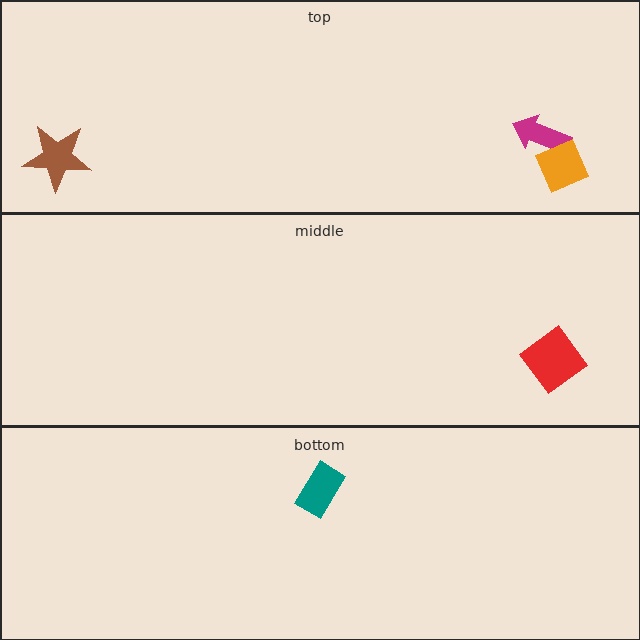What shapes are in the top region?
The brown star, the magenta arrow, the orange diamond.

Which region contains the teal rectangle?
The bottom region.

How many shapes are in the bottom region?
1.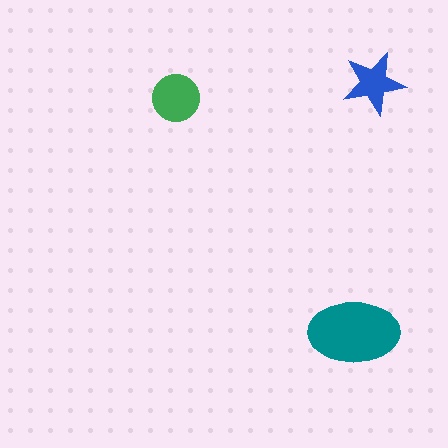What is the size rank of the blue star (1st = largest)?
3rd.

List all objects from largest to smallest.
The teal ellipse, the green circle, the blue star.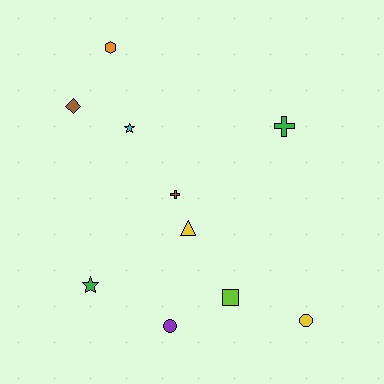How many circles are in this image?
There are 2 circles.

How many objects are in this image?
There are 10 objects.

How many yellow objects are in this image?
There are 2 yellow objects.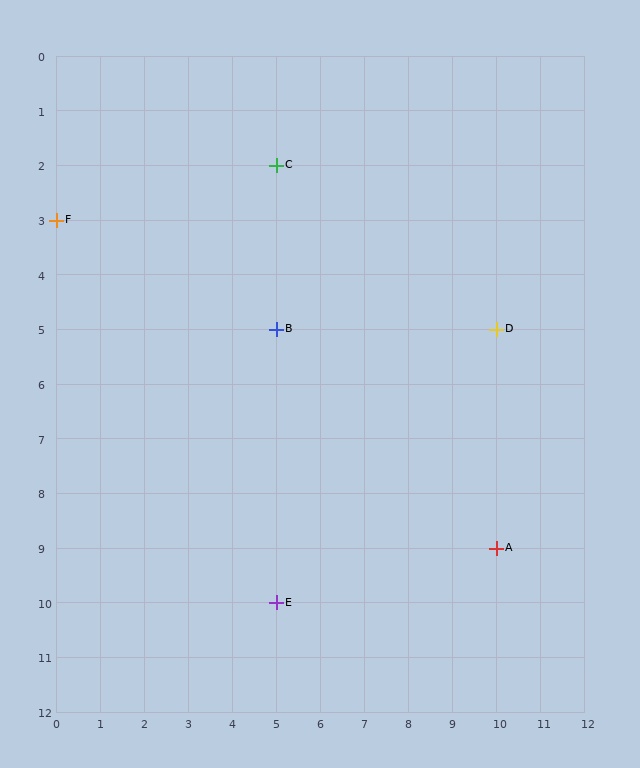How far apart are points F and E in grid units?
Points F and E are 5 columns and 7 rows apart (about 8.6 grid units diagonally).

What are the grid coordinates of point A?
Point A is at grid coordinates (10, 9).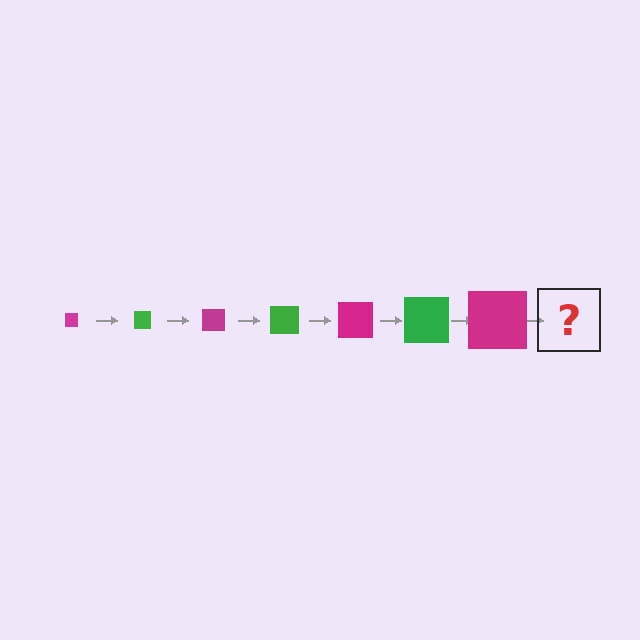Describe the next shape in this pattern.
It should be a green square, larger than the previous one.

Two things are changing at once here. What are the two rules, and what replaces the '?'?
The two rules are that the square grows larger each step and the color cycles through magenta and green. The '?' should be a green square, larger than the previous one.